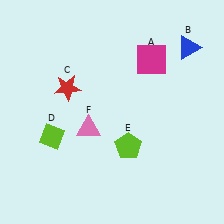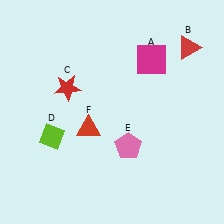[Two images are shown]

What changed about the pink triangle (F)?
In Image 1, F is pink. In Image 2, it changed to red.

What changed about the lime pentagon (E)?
In Image 1, E is lime. In Image 2, it changed to pink.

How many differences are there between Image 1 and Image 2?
There are 3 differences between the two images.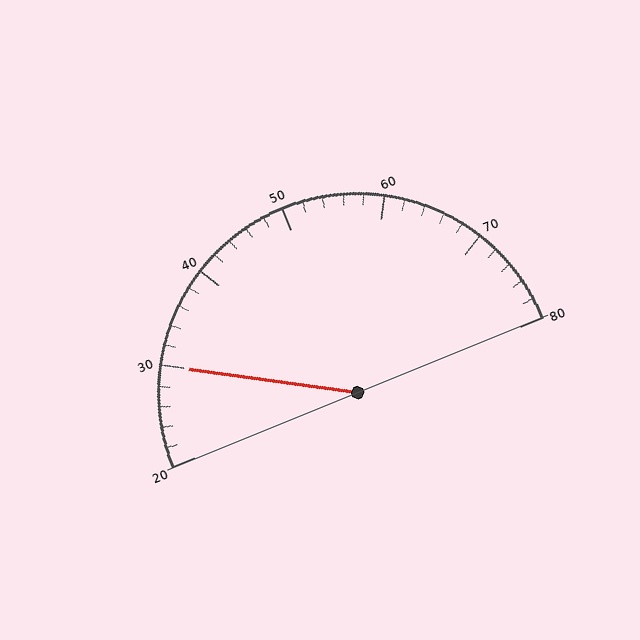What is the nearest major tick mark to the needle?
The nearest major tick mark is 30.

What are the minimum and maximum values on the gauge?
The gauge ranges from 20 to 80.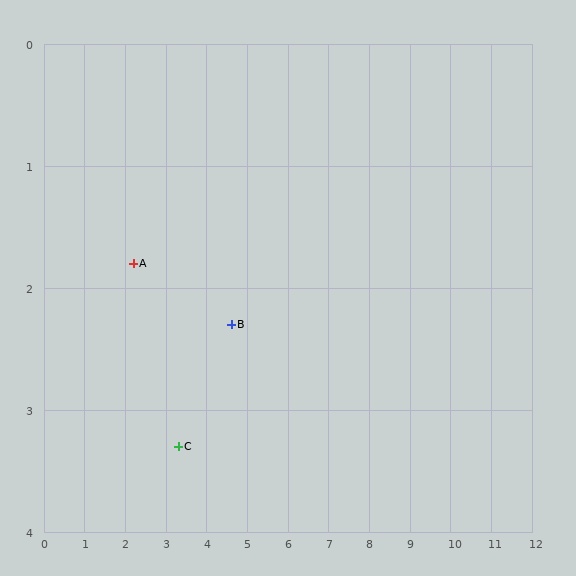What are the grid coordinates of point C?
Point C is at approximately (3.3, 3.3).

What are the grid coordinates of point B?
Point B is at approximately (4.6, 2.3).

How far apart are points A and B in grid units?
Points A and B are about 2.5 grid units apart.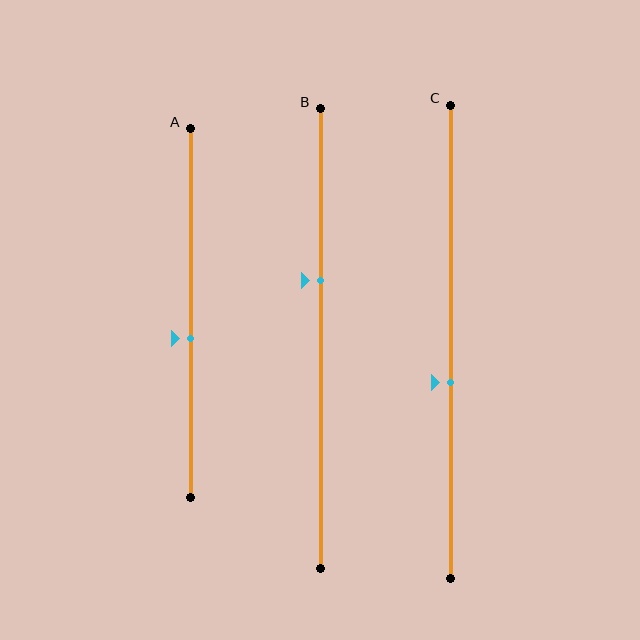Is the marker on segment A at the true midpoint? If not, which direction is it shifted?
No, the marker on segment A is shifted downward by about 7% of the segment length.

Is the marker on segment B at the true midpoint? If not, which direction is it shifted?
No, the marker on segment B is shifted upward by about 13% of the segment length.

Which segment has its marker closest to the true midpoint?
Segment A has its marker closest to the true midpoint.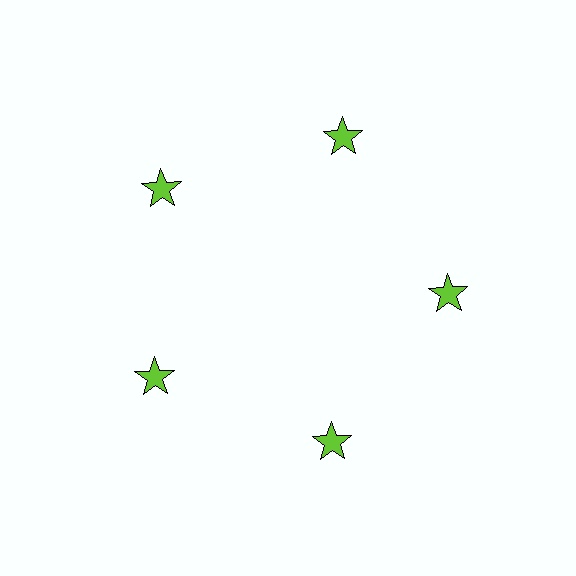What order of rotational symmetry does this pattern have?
This pattern has 5-fold rotational symmetry.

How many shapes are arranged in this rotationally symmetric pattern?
There are 5 shapes, arranged in 5 groups of 1.